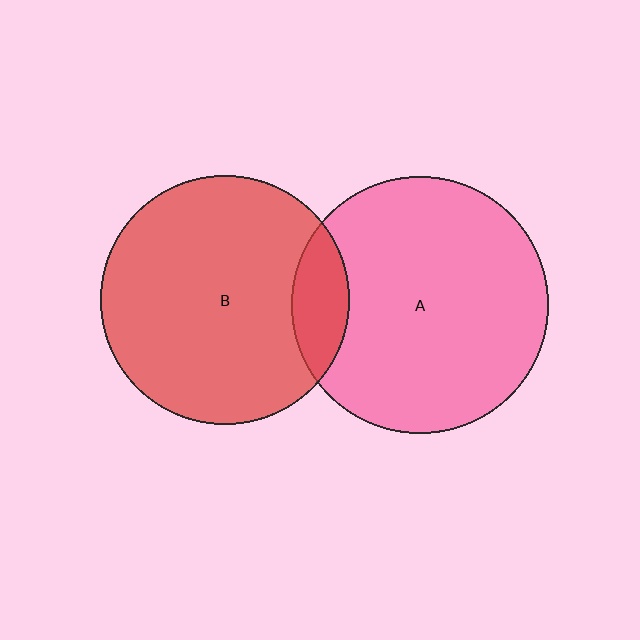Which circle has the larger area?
Circle A (pink).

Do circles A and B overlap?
Yes.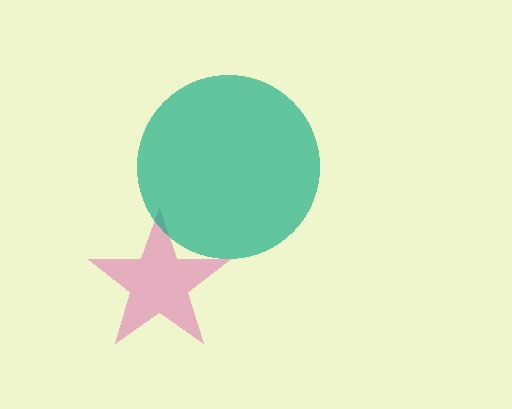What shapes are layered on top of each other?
The layered shapes are: a pink star, a teal circle.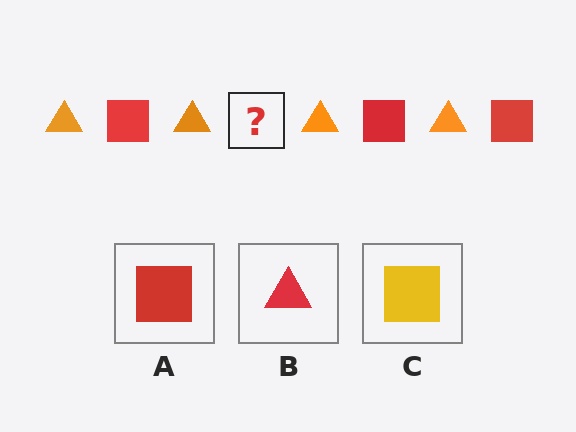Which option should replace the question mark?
Option A.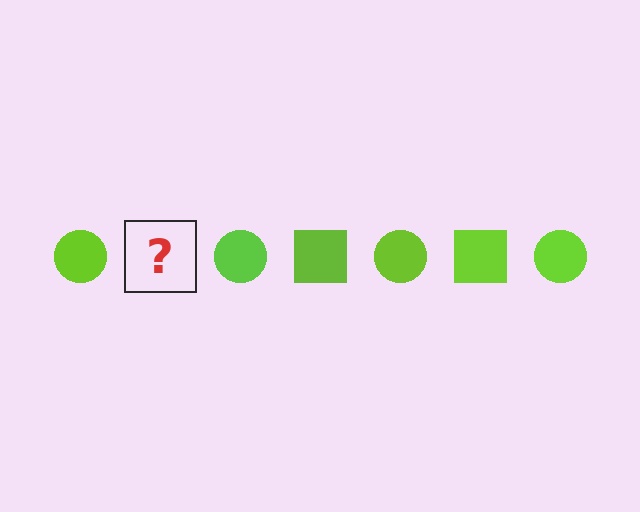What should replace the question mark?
The question mark should be replaced with a lime square.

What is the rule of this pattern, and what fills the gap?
The rule is that the pattern cycles through circle, square shapes in lime. The gap should be filled with a lime square.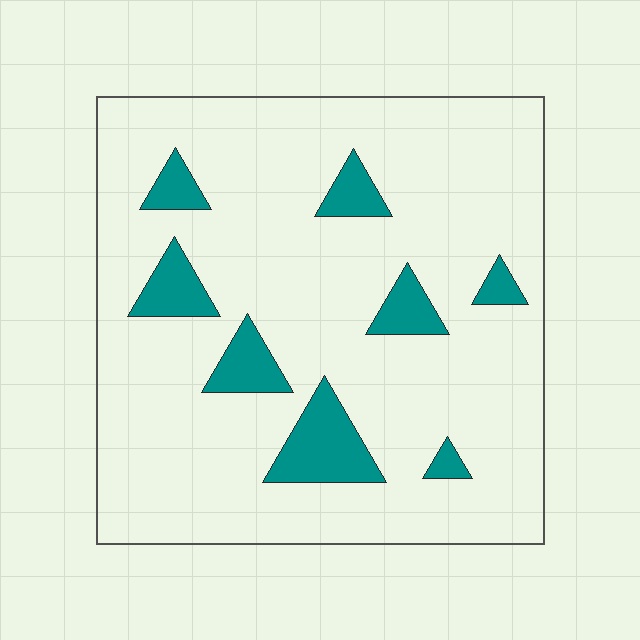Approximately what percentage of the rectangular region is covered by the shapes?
Approximately 15%.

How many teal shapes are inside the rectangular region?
8.